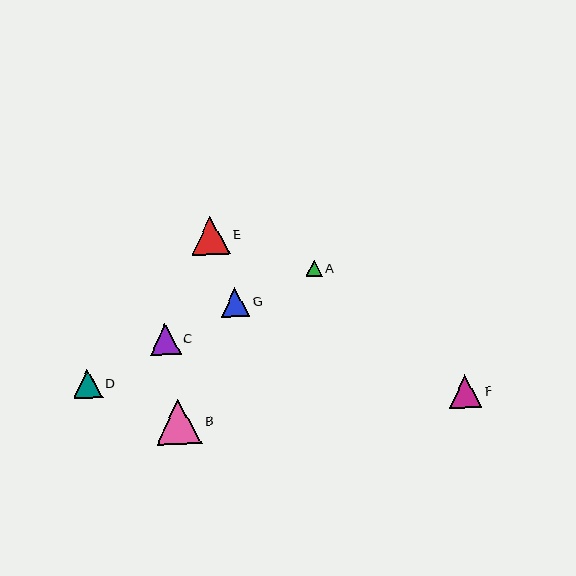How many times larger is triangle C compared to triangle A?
Triangle C is approximately 1.9 times the size of triangle A.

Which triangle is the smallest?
Triangle A is the smallest with a size of approximately 16 pixels.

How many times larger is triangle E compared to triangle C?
Triangle E is approximately 1.2 times the size of triangle C.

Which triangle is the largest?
Triangle B is the largest with a size of approximately 45 pixels.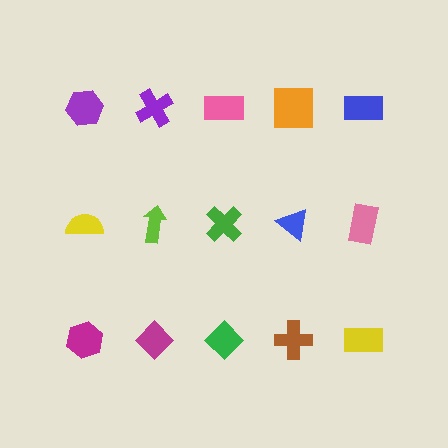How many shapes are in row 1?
5 shapes.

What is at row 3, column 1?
A magenta hexagon.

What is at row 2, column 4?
A blue triangle.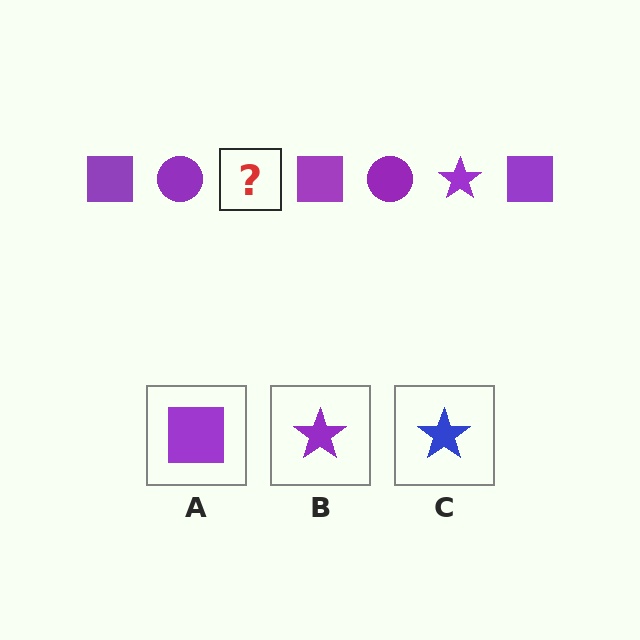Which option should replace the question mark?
Option B.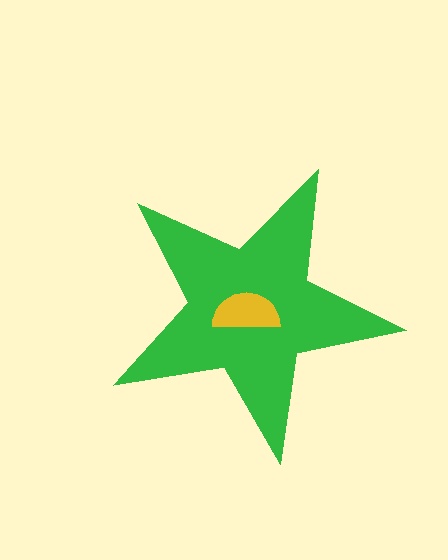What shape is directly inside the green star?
The yellow semicircle.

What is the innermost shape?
The yellow semicircle.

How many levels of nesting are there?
2.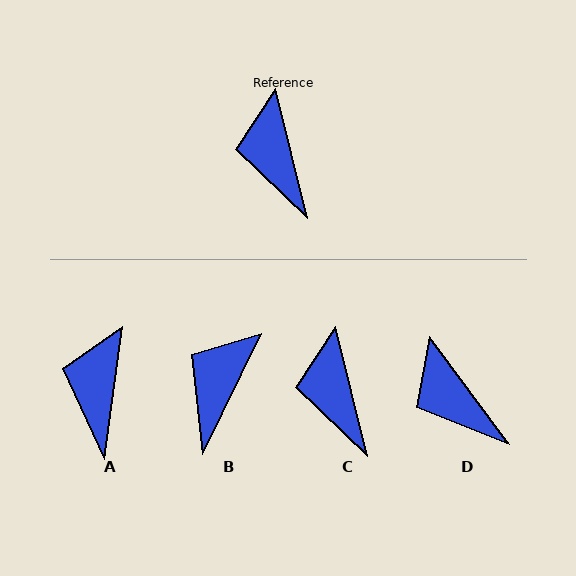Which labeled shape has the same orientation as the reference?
C.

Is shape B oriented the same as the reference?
No, it is off by about 40 degrees.